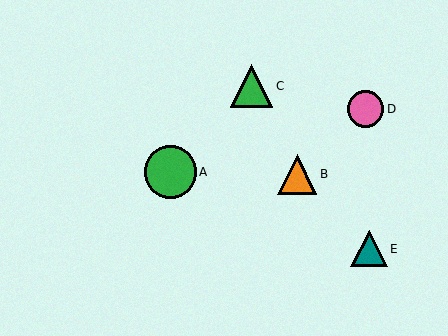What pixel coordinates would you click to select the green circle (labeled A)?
Click at (170, 172) to select the green circle A.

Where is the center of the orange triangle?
The center of the orange triangle is at (297, 174).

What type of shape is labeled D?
Shape D is a pink circle.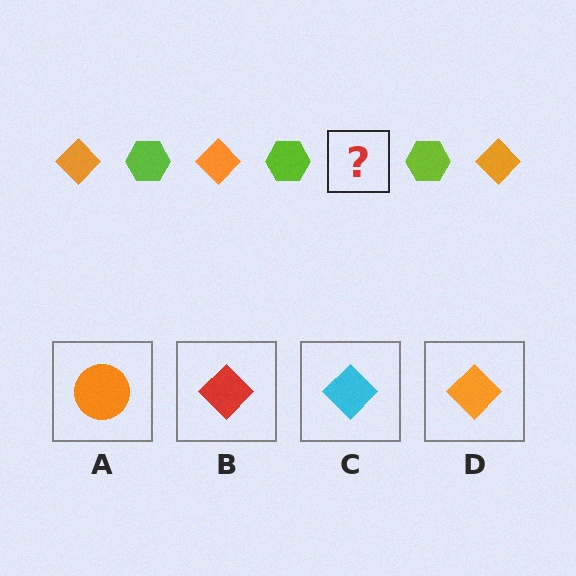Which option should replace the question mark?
Option D.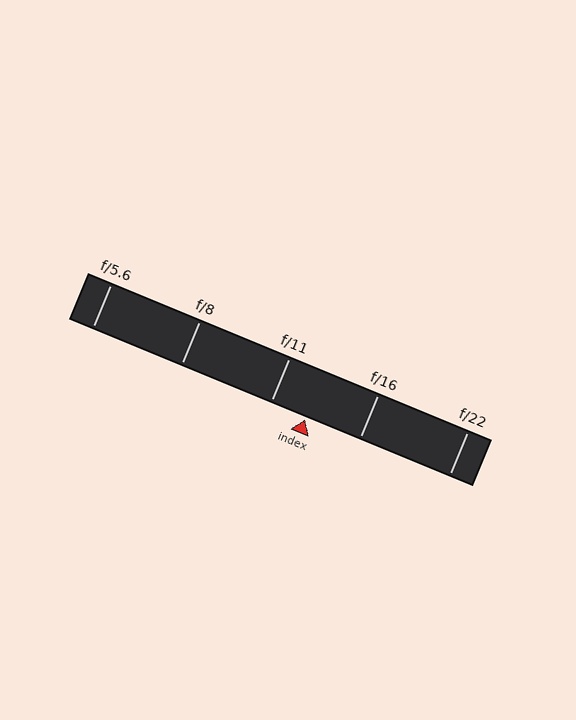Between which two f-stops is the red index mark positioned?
The index mark is between f/11 and f/16.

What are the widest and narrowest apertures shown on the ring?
The widest aperture shown is f/5.6 and the narrowest is f/22.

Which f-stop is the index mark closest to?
The index mark is closest to f/11.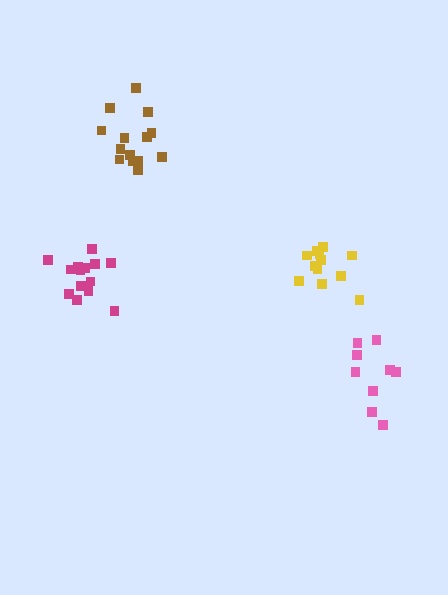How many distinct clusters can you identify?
There are 4 distinct clusters.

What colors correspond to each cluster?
The clusters are colored: brown, yellow, magenta, pink.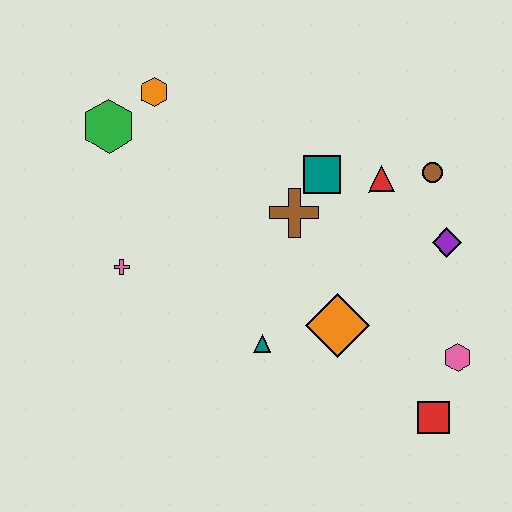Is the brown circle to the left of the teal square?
No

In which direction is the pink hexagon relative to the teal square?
The pink hexagon is below the teal square.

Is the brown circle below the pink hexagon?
No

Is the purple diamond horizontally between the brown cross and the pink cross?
No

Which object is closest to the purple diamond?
The brown circle is closest to the purple diamond.